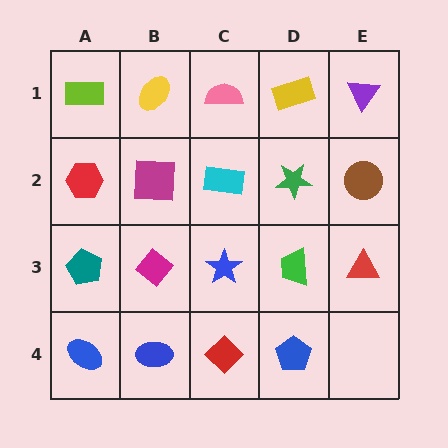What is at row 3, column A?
A teal pentagon.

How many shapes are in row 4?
4 shapes.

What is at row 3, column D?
A green trapezoid.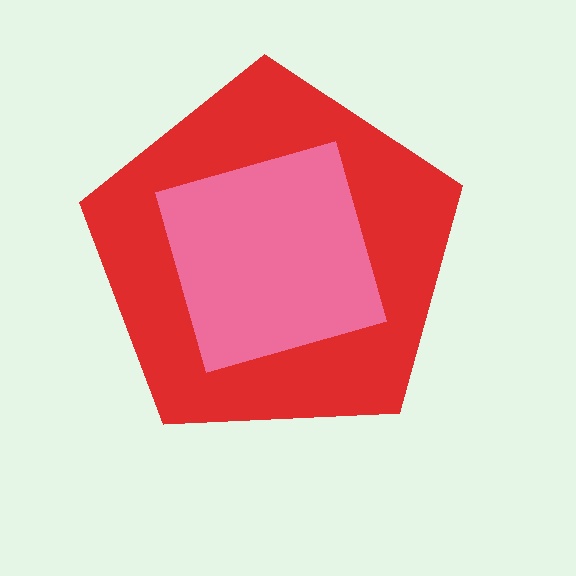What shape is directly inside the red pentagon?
The pink diamond.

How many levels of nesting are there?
2.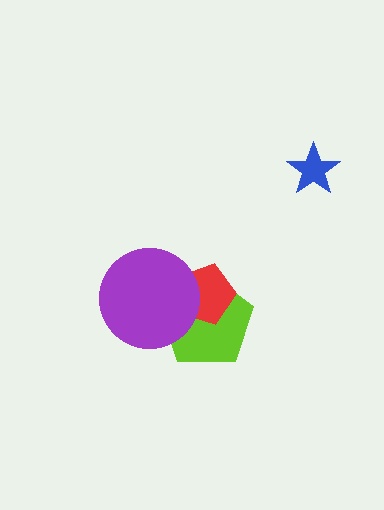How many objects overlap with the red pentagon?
2 objects overlap with the red pentagon.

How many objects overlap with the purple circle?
2 objects overlap with the purple circle.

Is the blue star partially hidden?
No, no other shape covers it.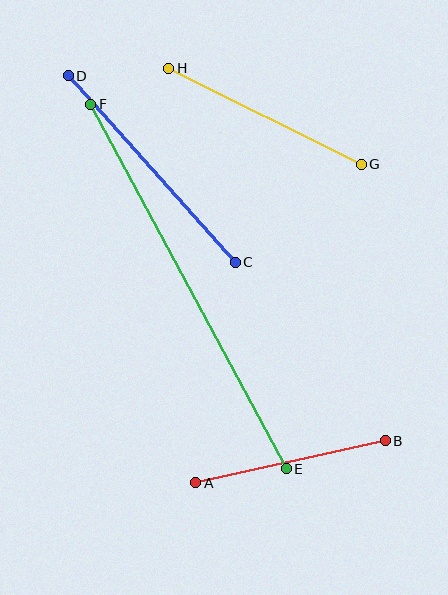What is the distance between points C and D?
The distance is approximately 251 pixels.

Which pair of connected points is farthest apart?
Points E and F are farthest apart.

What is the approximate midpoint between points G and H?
The midpoint is at approximately (265, 116) pixels.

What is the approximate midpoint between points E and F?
The midpoint is at approximately (189, 286) pixels.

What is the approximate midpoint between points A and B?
The midpoint is at approximately (290, 462) pixels.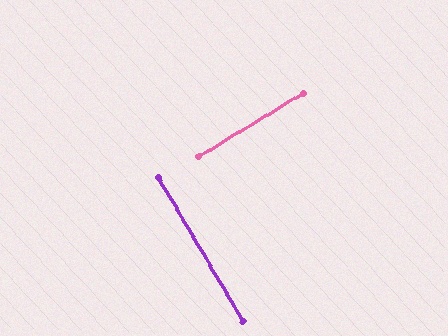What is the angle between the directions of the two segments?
Approximately 89 degrees.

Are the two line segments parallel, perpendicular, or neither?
Perpendicular — they meet at approximately 89°.